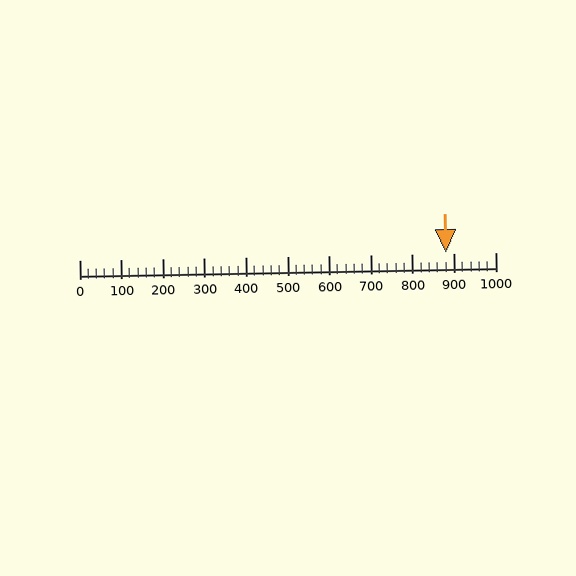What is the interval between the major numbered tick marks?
The major tick marks are spaced 100 units apart.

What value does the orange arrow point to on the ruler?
The orange arrow points to approximately 880.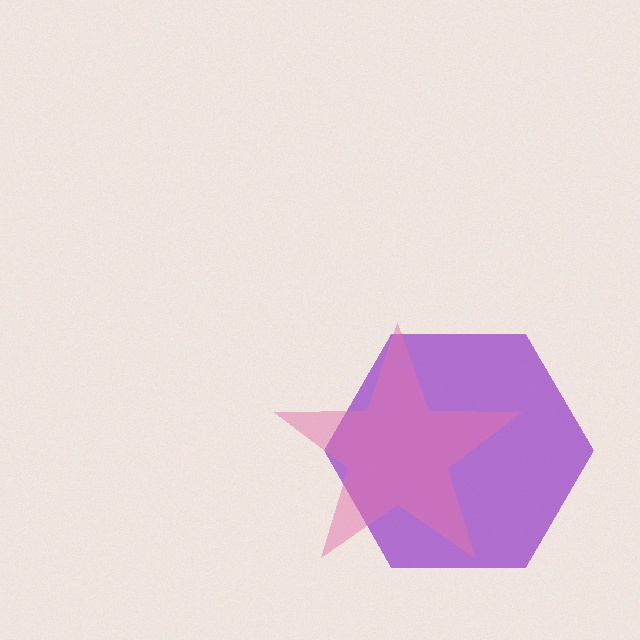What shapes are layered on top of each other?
The layered shapes are: a purple hexagon, a pink star.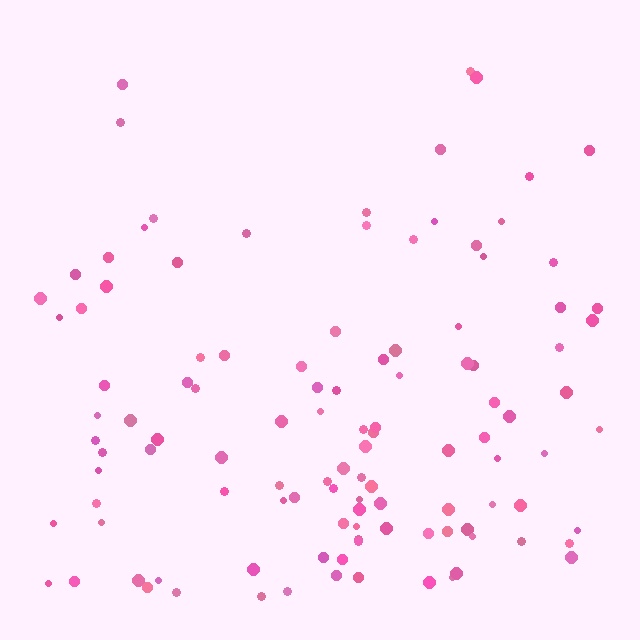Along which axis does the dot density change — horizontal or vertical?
Vertical.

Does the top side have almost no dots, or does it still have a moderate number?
Still a moderate number, just noticeably fewer than the bottom.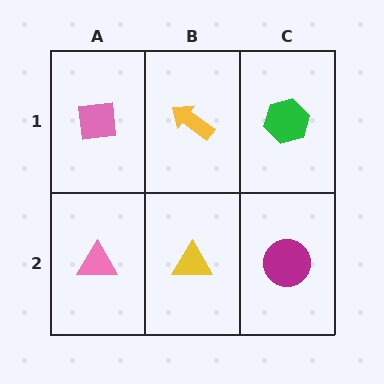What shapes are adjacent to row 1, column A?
A pink triangle (row 2, column A), a yellow arrow (row 1, column B).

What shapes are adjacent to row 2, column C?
A green hexagon (row 1, column C), a yellow triangle (row 2, column B).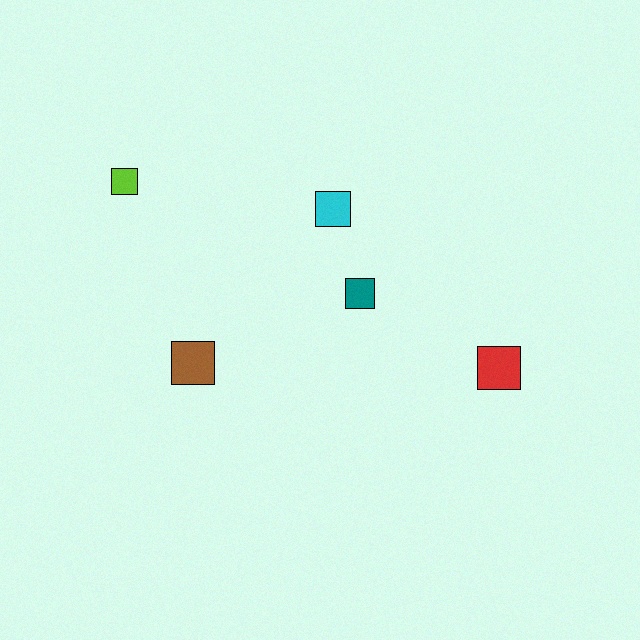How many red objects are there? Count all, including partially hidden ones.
There is 1 red object.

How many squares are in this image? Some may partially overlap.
There are 5 squares.